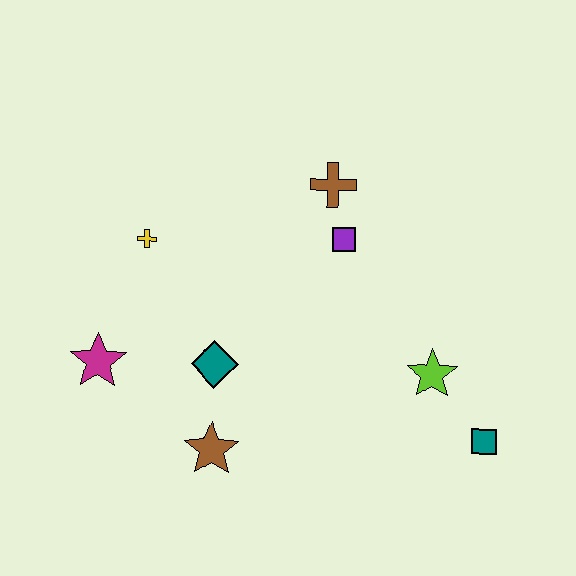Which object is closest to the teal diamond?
The brown star is closest to the teal diamond.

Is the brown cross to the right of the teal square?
No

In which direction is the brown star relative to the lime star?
The brown star is to the left of the lime star.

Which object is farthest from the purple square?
The magenta star is farthest from the purple square.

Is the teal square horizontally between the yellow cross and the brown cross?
No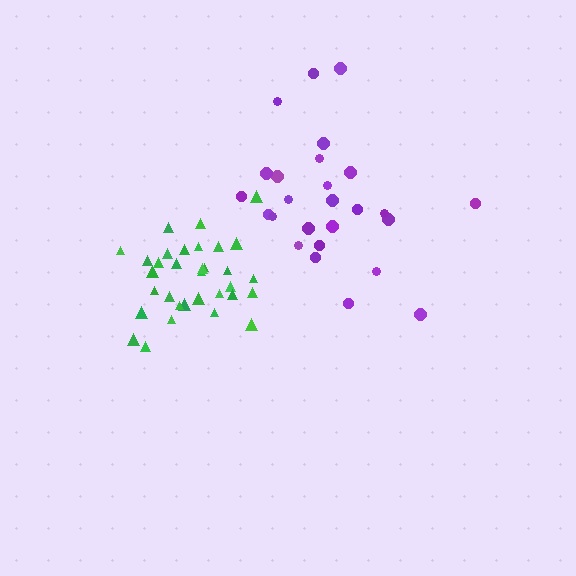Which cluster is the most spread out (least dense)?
Purple.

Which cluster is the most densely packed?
Green.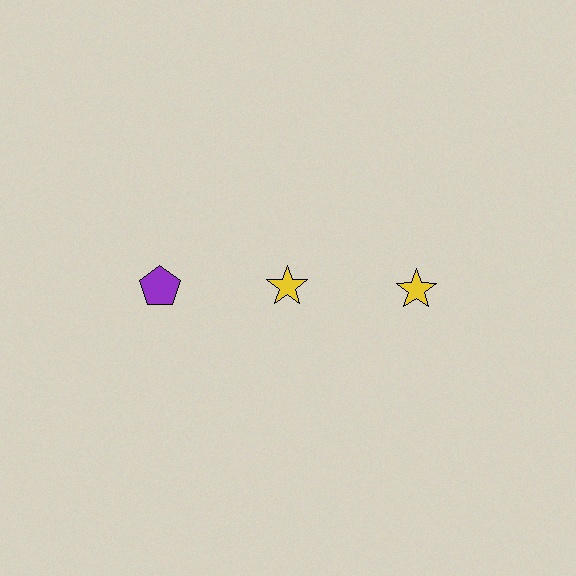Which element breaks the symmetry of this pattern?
The purple pentagon in the top row, leftmost column breaks the symmetry. All other shapes are yellow stars.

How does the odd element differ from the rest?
It differs in both color (purple instead of yellow) and shape (pentagon instead of star).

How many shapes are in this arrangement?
There are 3 shapes arranged in a grid pattern.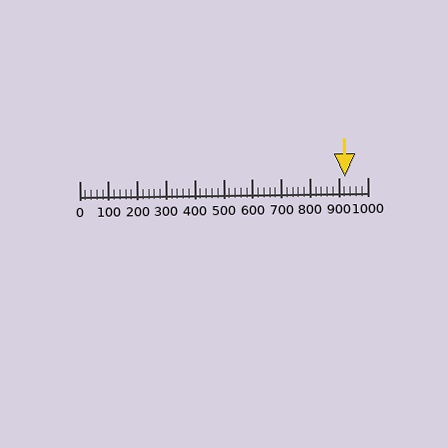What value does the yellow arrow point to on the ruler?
The yellow arrow points to approximately 921.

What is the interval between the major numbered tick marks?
The major tick marks are spaced 100 units apart.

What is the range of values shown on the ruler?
The ruler shows values from 0 to 1000.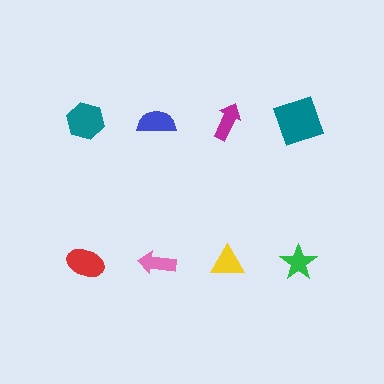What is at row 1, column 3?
A magenta arrow.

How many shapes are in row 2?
4 shapes.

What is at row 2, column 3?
A yellow triangle.